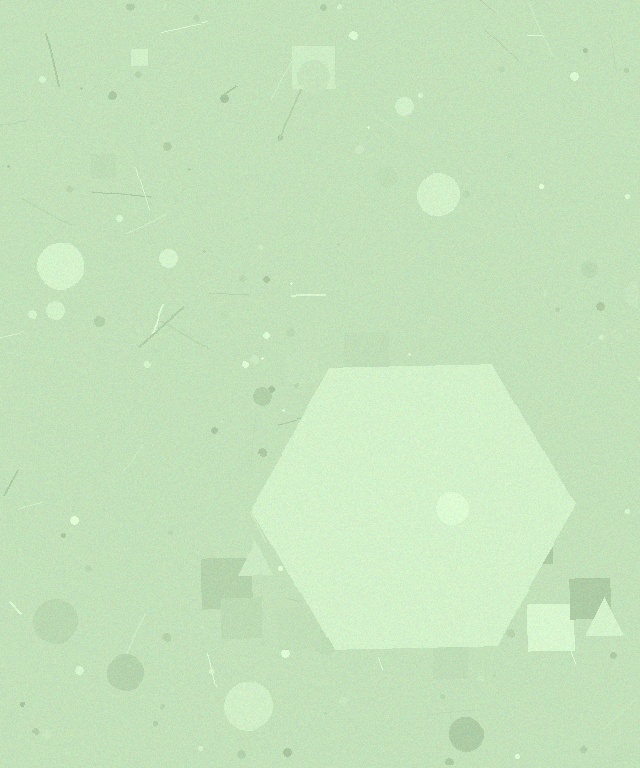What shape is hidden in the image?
A hexagon is hidden in the image.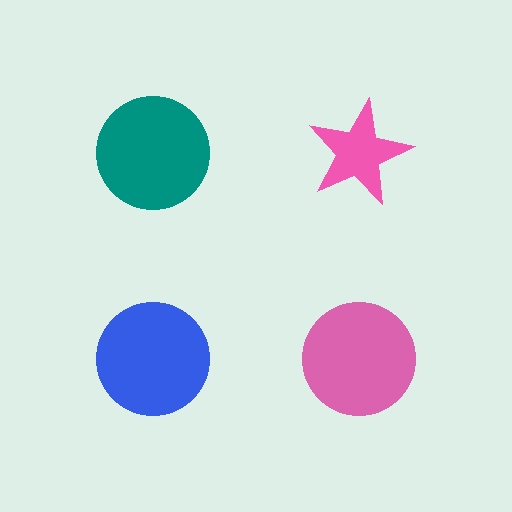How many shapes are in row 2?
2 shapes.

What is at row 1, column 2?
A pink star.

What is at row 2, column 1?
A blue circle.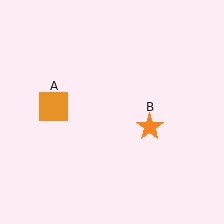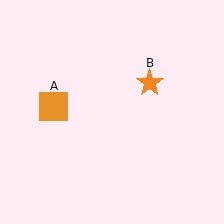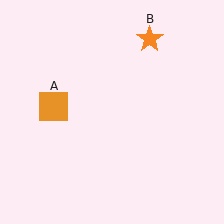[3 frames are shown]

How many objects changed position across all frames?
1 object changed position: orange star (object B).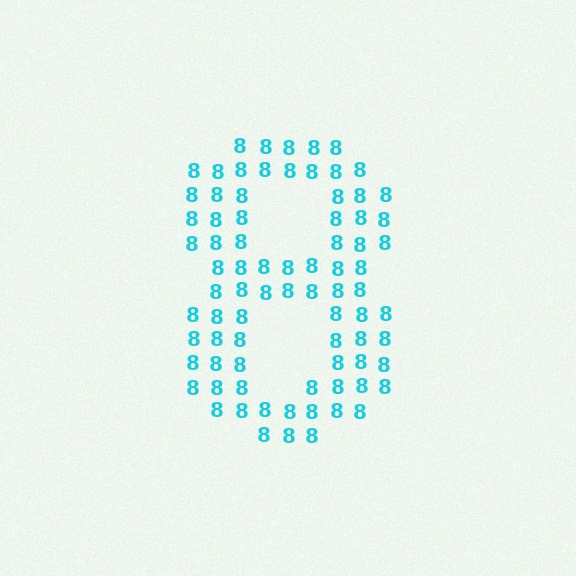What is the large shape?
The large shape is the digit 8.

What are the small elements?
The small elements are digit 8's.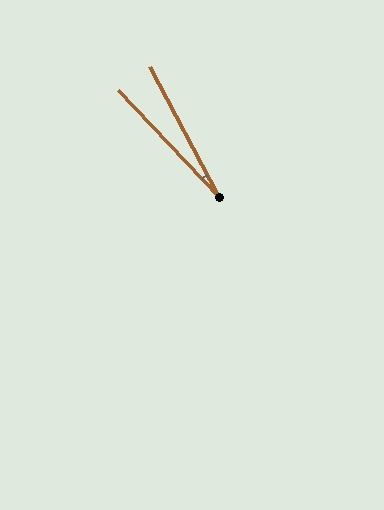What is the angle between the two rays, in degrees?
Approximately 16 degrees.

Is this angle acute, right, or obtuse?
It is acute.